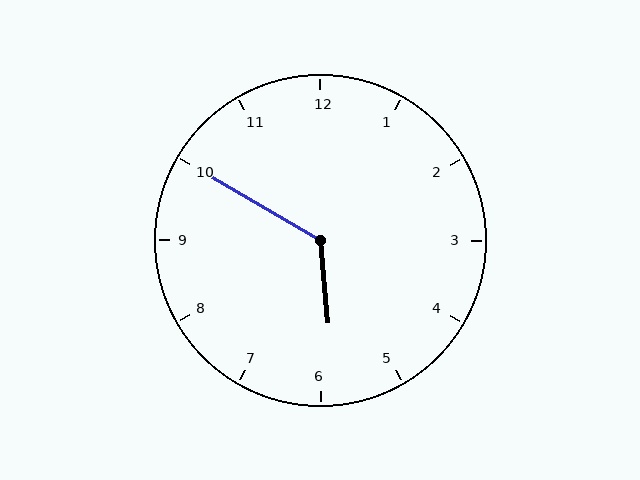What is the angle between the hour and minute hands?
Approximately 125 degrees.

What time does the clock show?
5:50.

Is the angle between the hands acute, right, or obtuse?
It is obtuse.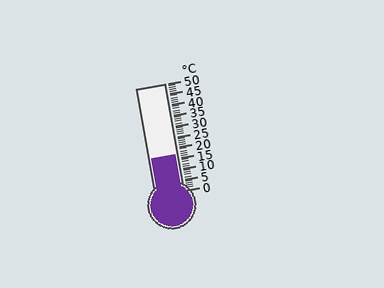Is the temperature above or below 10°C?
The temperature is above 10°C.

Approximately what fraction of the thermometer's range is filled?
The thermometer is filled to approximately 35% of its range.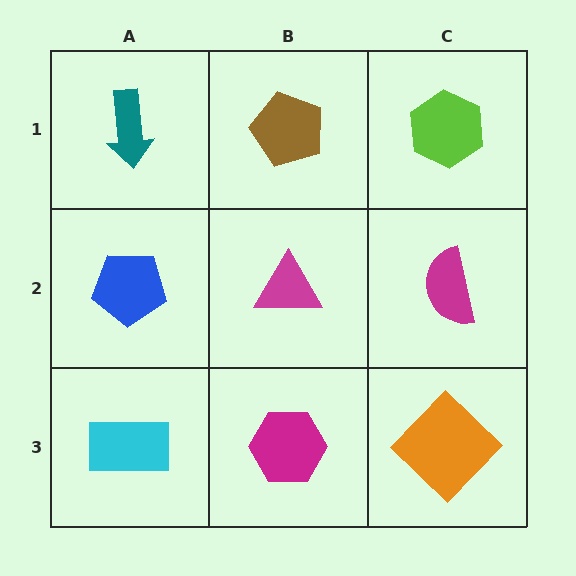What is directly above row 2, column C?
A lime hexagon.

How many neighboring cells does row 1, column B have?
3.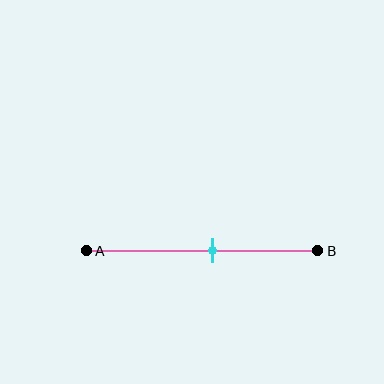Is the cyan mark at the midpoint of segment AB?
No, the mark is at about 55% from A, not at the 50% midpoint.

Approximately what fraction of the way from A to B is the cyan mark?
The cyan mark is approximately 55% of the way from A to B.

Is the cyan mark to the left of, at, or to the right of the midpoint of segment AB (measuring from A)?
The cyan mark is to the right of the midpoint of segment AB.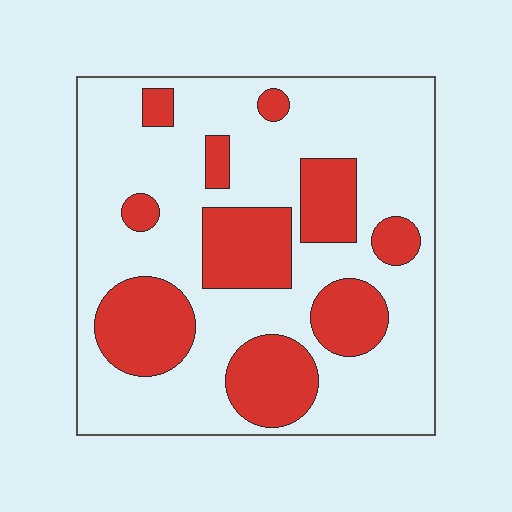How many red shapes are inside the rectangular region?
10.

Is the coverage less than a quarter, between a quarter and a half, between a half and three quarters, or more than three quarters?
Between a quarter and a half.